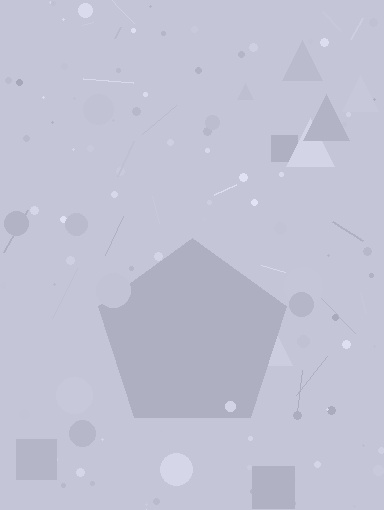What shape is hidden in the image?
A pentagon is hidden in the image.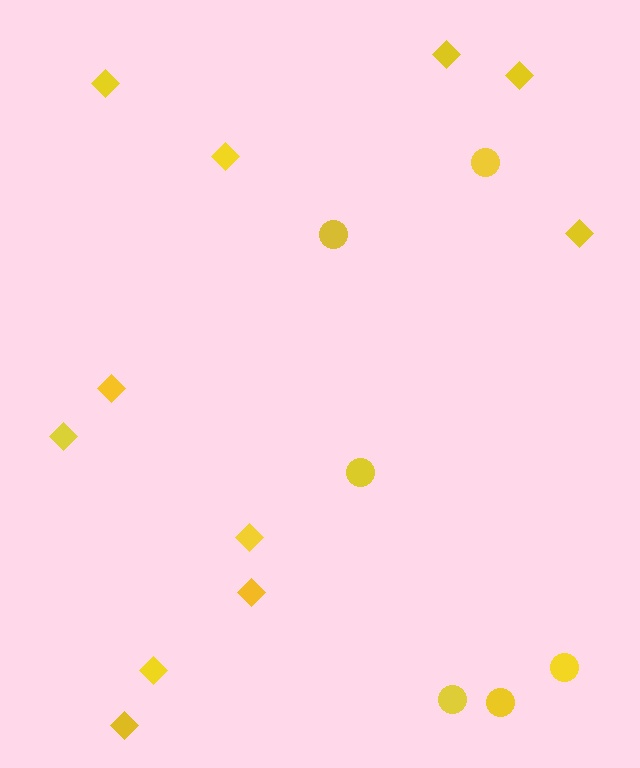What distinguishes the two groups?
There are 2 groups: one group of diamonds (11) and one group of circles (6).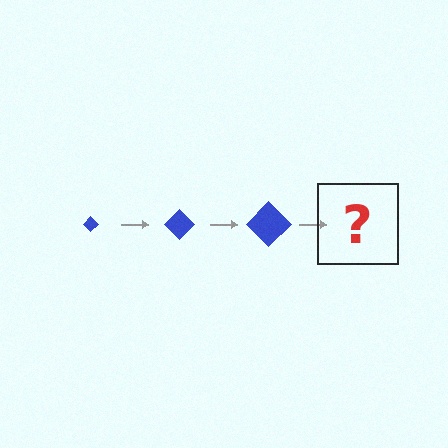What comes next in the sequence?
The next element should be a blue diamond, larger than the previous one.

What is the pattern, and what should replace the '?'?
The pattern is that the diamond gets progressively larger each step. The '?' should be a blue diamond, larger than the previous one.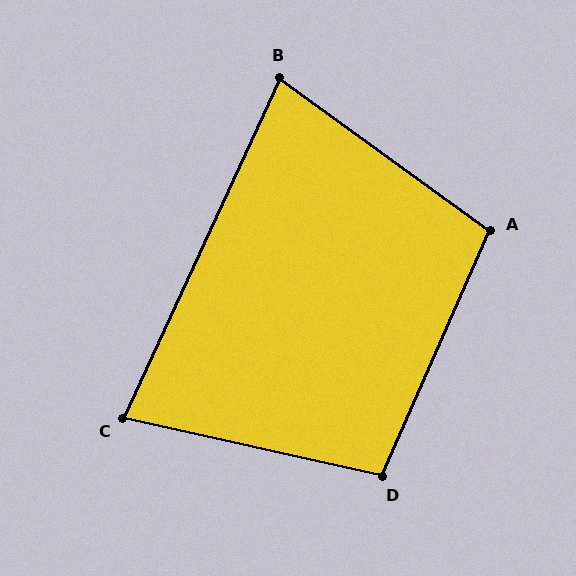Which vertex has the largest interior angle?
A, at approximately 102 degrees.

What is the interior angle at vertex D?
Approximately 101 degrees (obtuse).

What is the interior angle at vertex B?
Approximately 79 degrees (acute).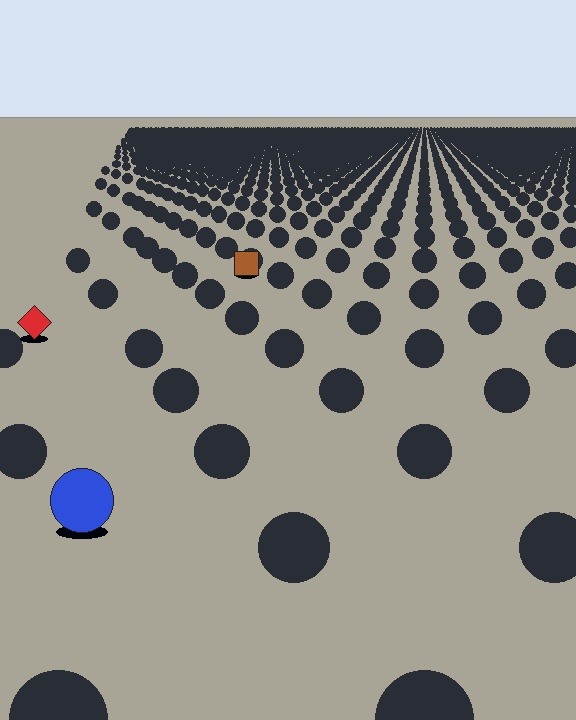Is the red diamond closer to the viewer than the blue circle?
No. The blue circle is closer — you can tell from the texture gradient: the ground texture is coarser near it.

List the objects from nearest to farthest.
From nearest to farthest: the blue circle, the red diamond, the brown square.